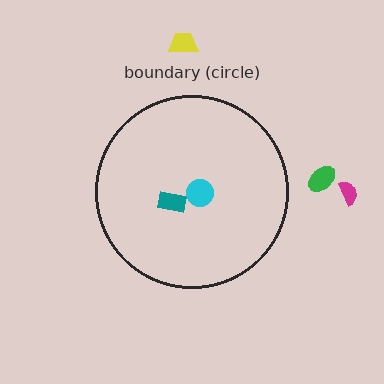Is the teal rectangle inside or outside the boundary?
Inside.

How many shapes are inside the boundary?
2 inside, 3 outside.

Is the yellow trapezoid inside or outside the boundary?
Outside.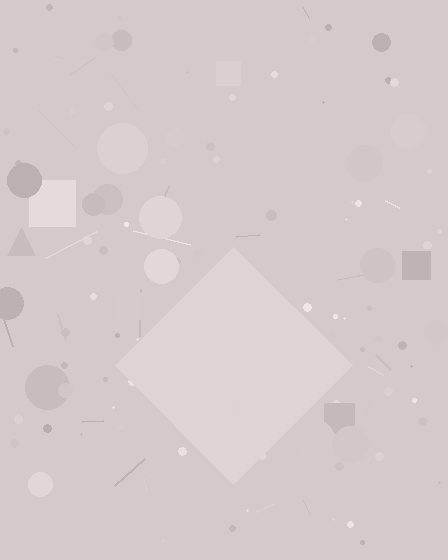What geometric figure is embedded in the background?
A diamond is embedded in the background.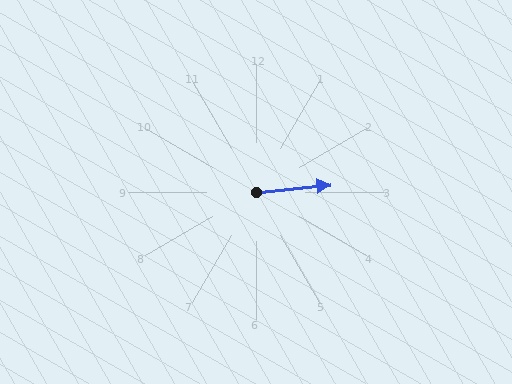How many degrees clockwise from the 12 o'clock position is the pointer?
Approximately 84 degrees.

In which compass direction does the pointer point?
East.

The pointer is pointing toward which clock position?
Roughly 3 o'clock.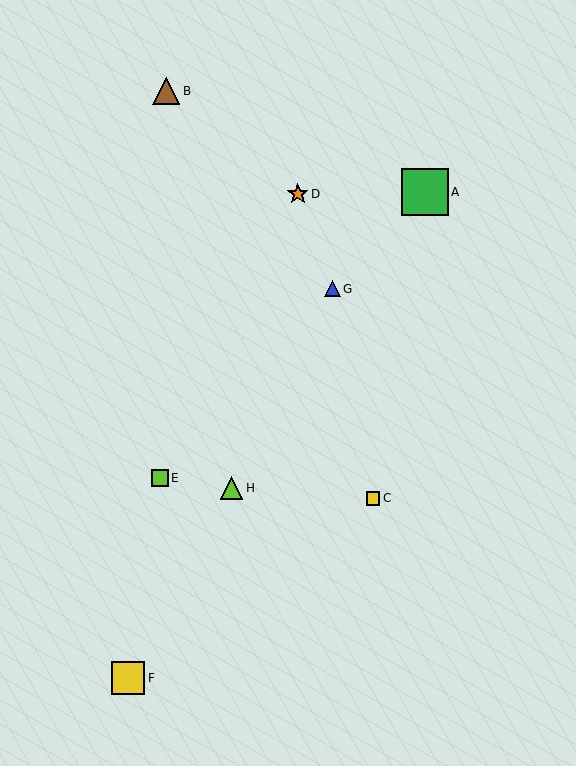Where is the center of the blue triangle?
The center of the blue triangle is at (332, 289).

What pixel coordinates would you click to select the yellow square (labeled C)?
Click at (373, 498) to select the yellow square C.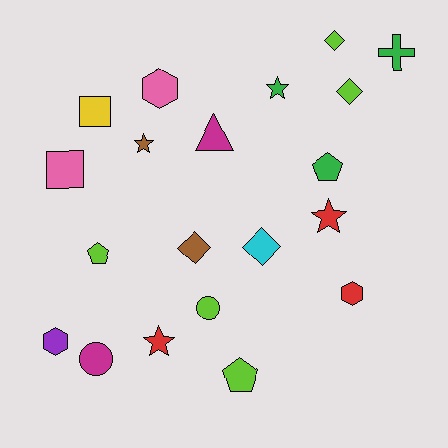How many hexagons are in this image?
There are 3 hexagons.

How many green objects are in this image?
There are 3 green objects.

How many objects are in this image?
There are 20 objects.